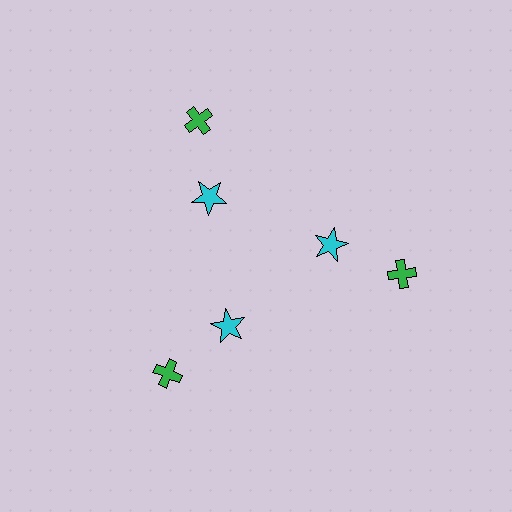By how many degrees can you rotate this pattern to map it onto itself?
The pattern maps onto itself every 120 degrees of rotation.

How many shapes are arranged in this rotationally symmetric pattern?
There are 6 shapes, arranged in 3 groups of 2.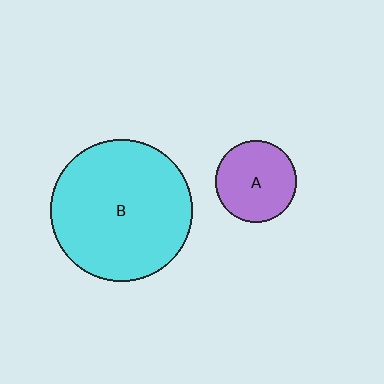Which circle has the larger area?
Circle B (cyan).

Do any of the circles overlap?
No, none of the circles overlap.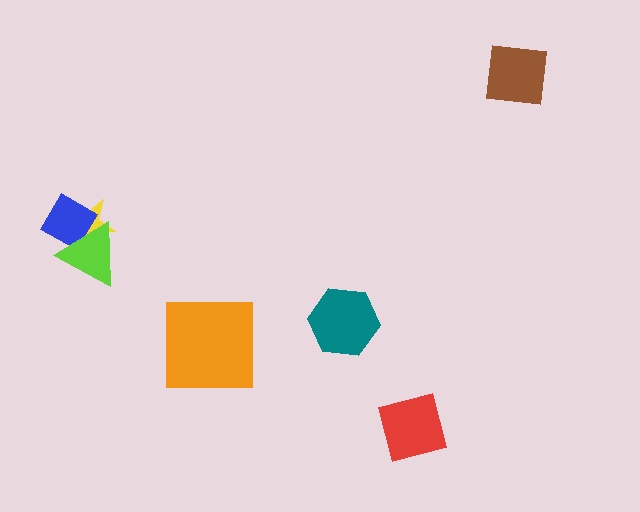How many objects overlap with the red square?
0 objects overlap with the red square.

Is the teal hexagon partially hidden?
No, no other shape covers it.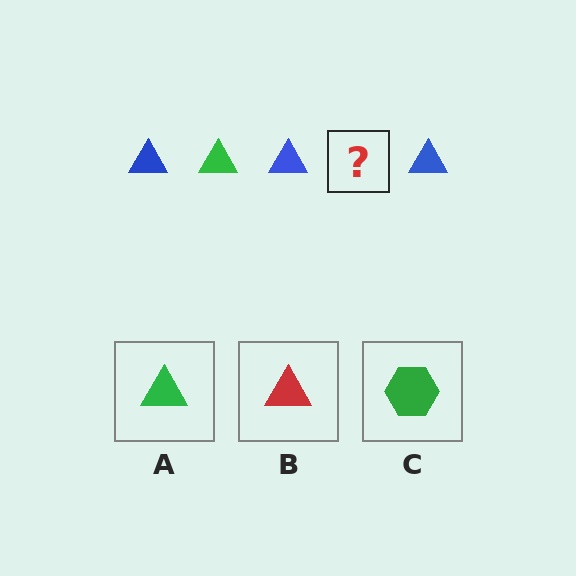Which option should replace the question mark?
Option A.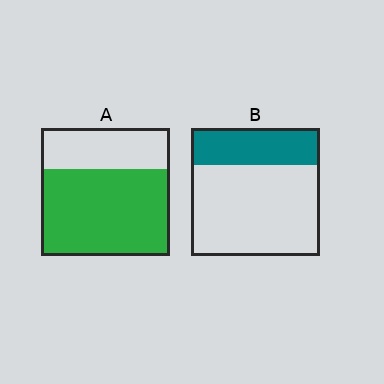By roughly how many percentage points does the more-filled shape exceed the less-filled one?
By roughly 40 percentage points (A over B).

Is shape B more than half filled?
No.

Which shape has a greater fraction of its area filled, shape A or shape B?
Shape A.